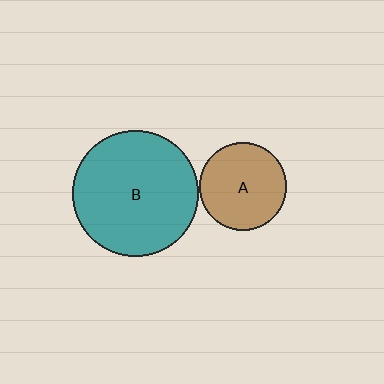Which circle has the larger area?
Circle B (teal).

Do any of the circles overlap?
No, none of the circles overlap.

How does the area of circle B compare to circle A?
Approximately 2.1 times.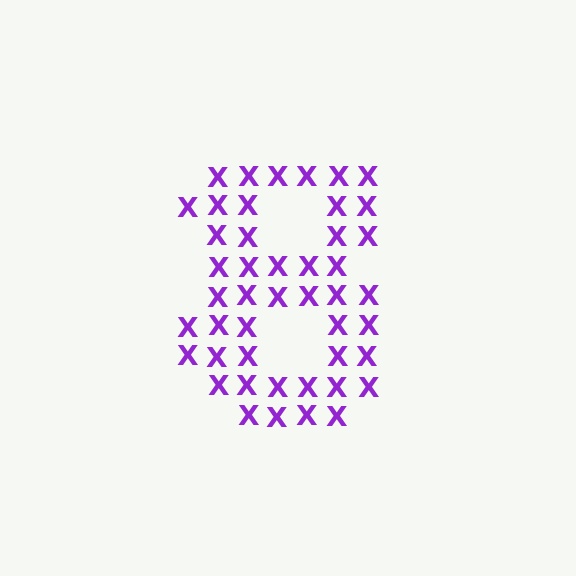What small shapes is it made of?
It is made of small letter X's.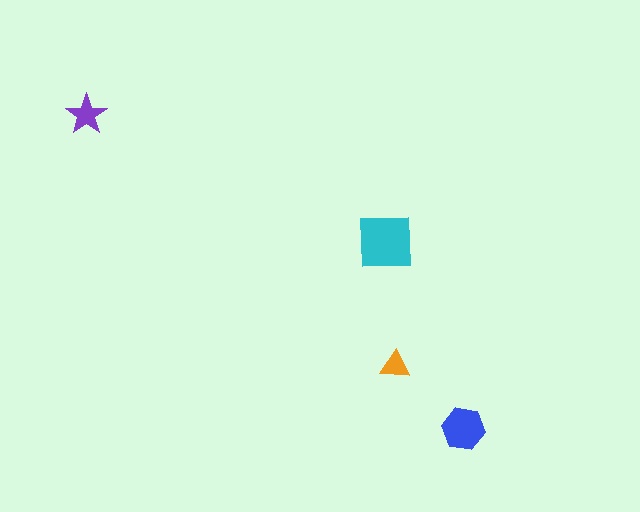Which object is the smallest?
The orange triangle.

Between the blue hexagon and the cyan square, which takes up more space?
The cyan square.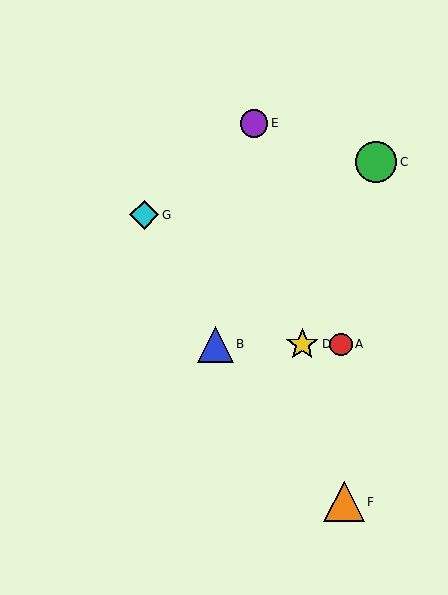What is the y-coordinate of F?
Object F is at y≈502.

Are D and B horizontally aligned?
Yes, both are at y≈344.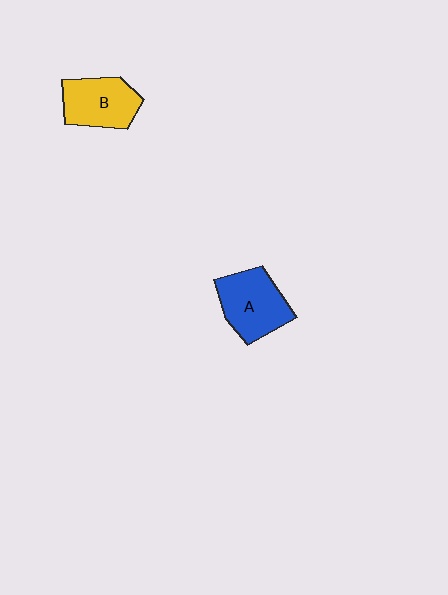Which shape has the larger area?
Shape A (blue).